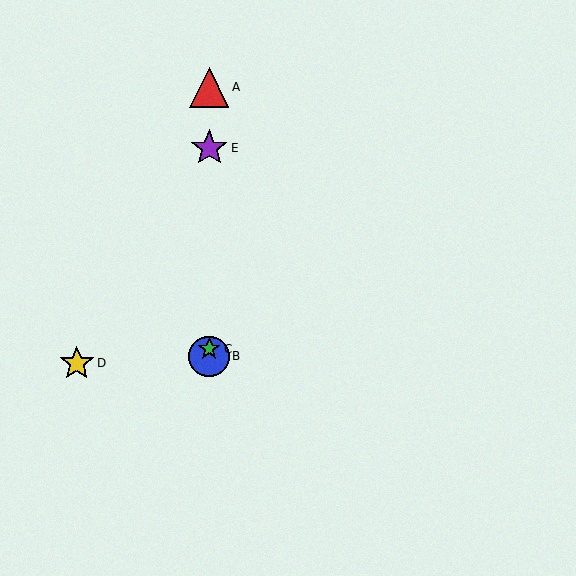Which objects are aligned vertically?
Objects A, B, C, E are aligned vertically.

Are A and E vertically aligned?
Yes, both are at x≈209.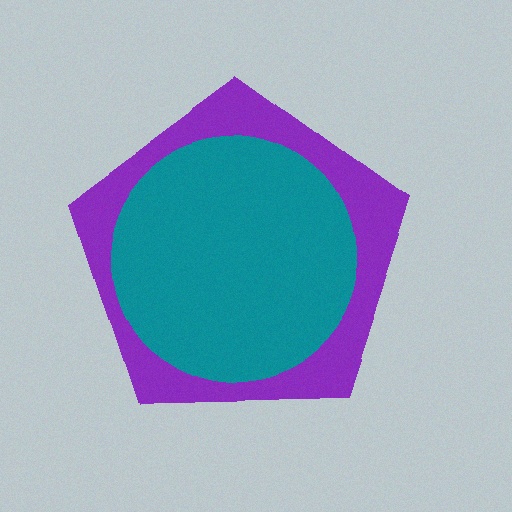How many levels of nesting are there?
2.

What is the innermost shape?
The teal circle.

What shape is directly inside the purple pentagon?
The teal circle.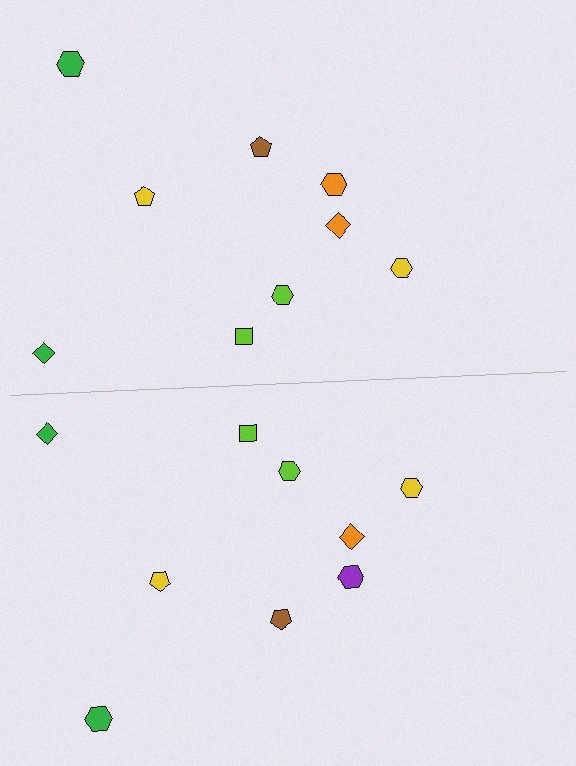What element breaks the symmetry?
The purple hexagon on the bottom side breaks the symmetry — its mirror counterpart is orange.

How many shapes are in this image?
There are 18 shapes in this image.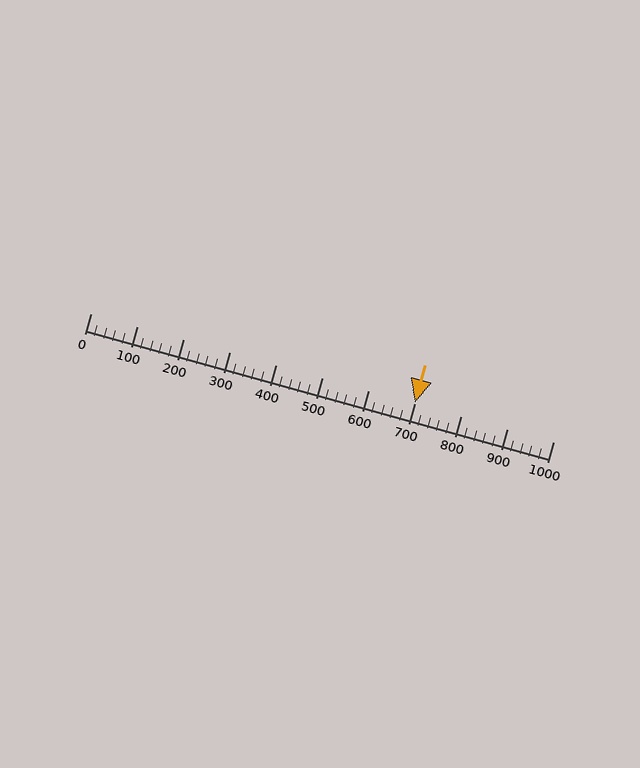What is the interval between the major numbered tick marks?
The major tick marks are spaced 100 units apart.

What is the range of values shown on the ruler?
The ruler shows values from 0 to 1000.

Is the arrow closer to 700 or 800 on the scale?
The arrow is closer to 700.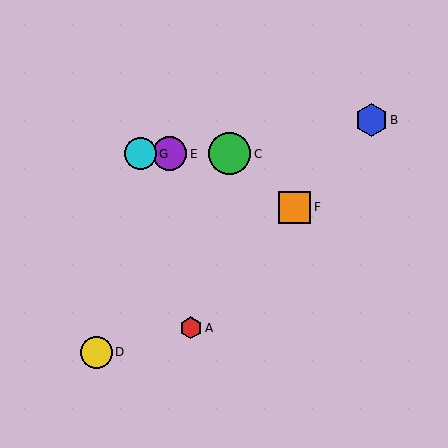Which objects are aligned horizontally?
Objects C, E, G are aligned horizontally.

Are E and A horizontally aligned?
No, E is at y≈154 and A is at y≈328.